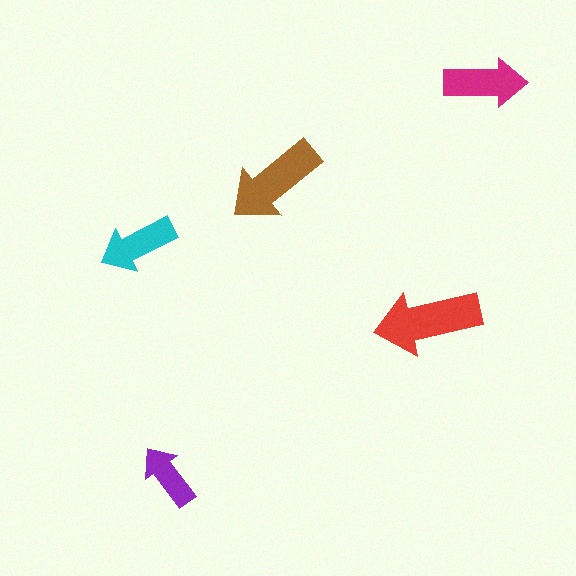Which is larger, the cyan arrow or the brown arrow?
The brown one.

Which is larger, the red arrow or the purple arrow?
The red one.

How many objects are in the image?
There are 5 objects in the image.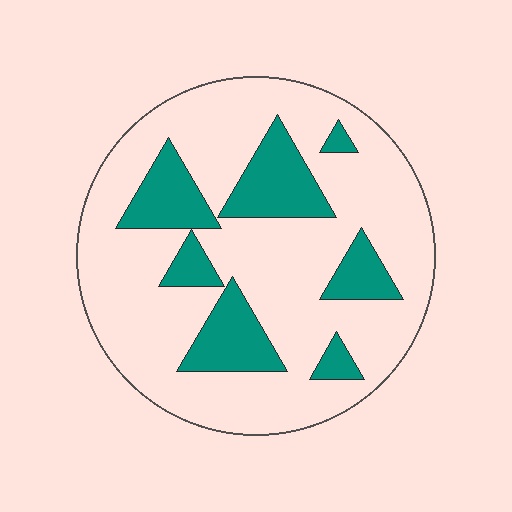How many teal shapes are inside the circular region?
7.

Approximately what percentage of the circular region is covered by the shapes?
Approximately 25%.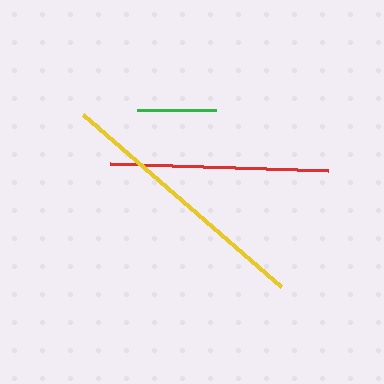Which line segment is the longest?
The yellow line is the longest at approximately 262 pixels.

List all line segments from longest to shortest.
From longest to shortest: yellow, red, green.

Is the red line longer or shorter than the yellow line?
The yellow line is longer than the red line.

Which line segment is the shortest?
The green line is the shortest at approximately 78 pixels.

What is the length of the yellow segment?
The yellow segment is approximately 262 pixels long.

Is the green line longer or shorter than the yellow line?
The yellow line is longer than the green line.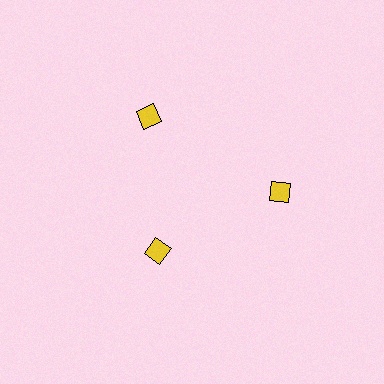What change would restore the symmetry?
The symmetry would be restored by moving it outward, back onto the ring so that all 3 diamonds sit at equal angles and equal distance from the center.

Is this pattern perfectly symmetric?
No. The 3 yellow diamonds are arranged in a ring, but one element near the 7 o'clock position is pulled inward toward the center, breaking the 3-fold rotational symmetry.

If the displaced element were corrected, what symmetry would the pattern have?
It would have 3-fold rotational symmetry — the pattern would map onto itself every 120 degrees.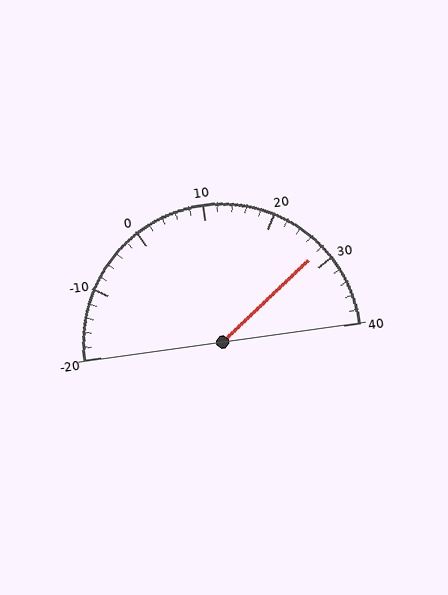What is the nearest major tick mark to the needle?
The nearest major tick mark is 30.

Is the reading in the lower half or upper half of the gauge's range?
The reading is in the upper half of the range (-20 to 40).